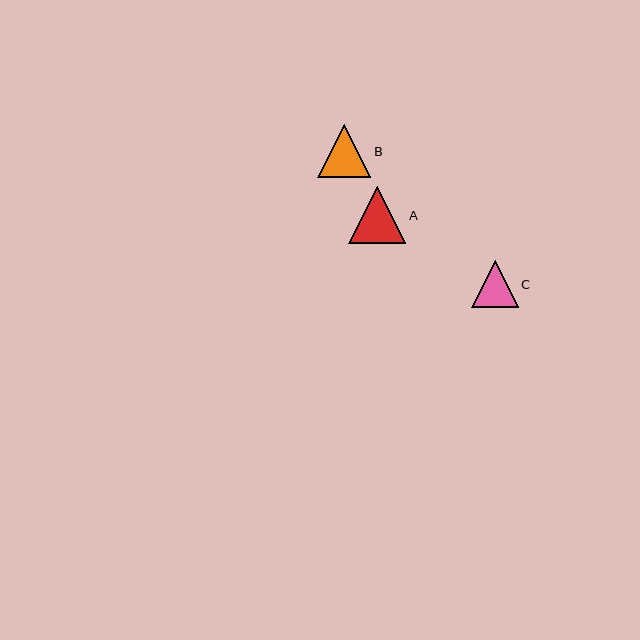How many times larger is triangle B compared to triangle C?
Triangle B is approximately 1.1 times the size of triangle C.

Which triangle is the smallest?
Triangle C is the smallest with a size of approximately 47 pixels.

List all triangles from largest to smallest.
From largest to smallest: A, B, C.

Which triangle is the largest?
Triangle A is the largest with a size of approximately 57 pixels.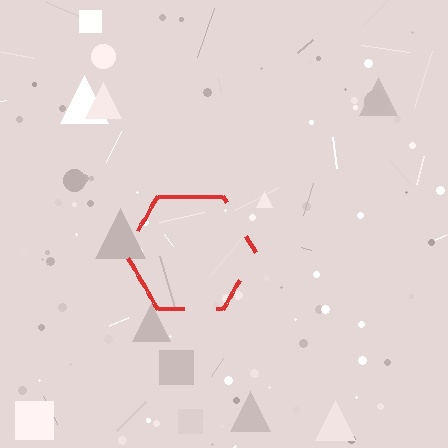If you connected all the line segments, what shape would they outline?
They would outline a hexagon.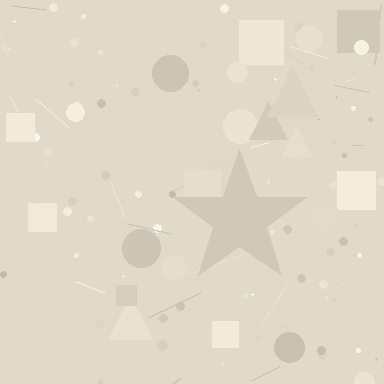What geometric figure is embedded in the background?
A star is embedded in the background.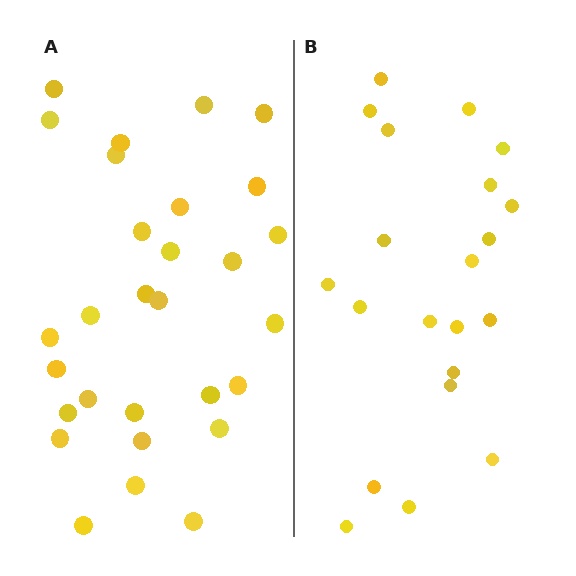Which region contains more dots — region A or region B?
Region A (the left region) has more dots.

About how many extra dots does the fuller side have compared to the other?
Region A has roughly 8 or so more dots than region B.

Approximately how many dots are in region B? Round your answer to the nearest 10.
About 20 dots. (The exact count is 21, which rounds to 20.)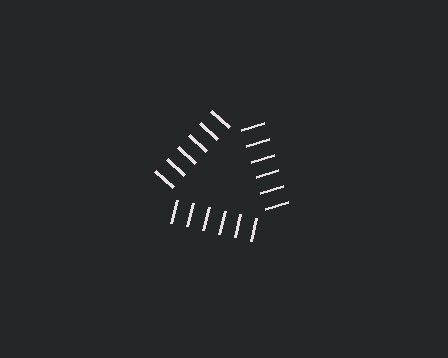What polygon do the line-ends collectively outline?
An illusory triangle — the line segments terminate on its edges but no continuous stroke is drawn.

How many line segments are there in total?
18 — 6 along each of the 3 edges.